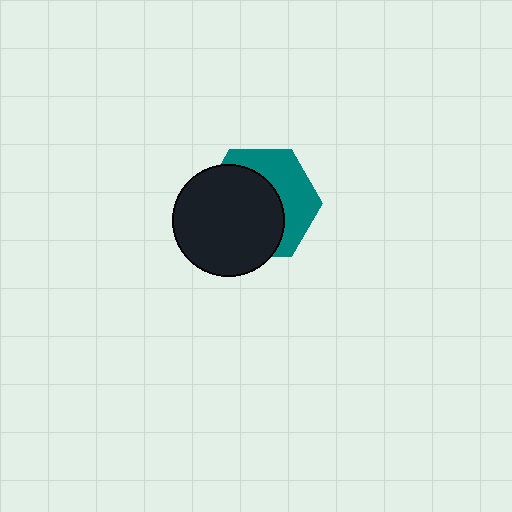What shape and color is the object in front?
The object in front is a black circle.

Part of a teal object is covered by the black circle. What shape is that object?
It is a hexagon.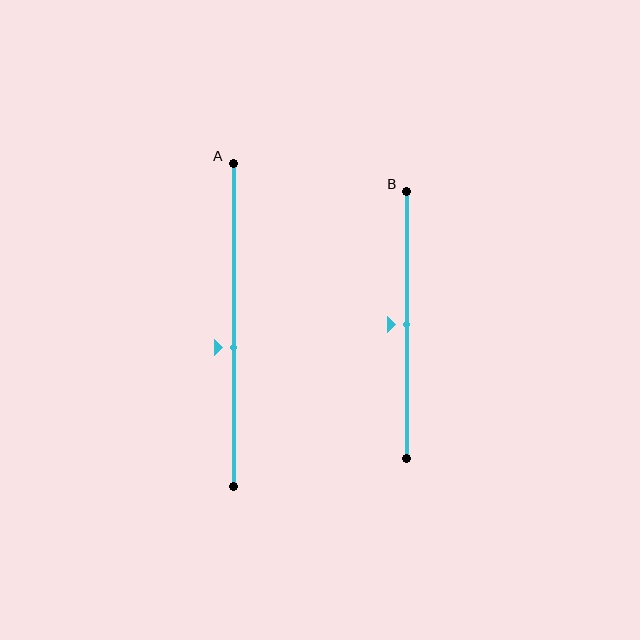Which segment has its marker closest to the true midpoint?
Segment B has its marker closest to the true midpoint.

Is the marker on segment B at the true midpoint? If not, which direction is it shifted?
Yes, the marker on segment B is at the true midpoint.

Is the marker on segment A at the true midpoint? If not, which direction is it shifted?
No, the marker on segment A is shifted downward by about 7% of the segment length.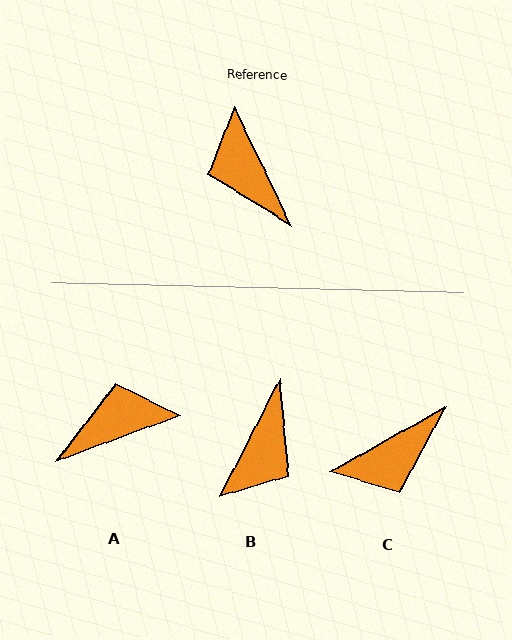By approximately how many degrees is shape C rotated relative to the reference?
Approximately 94 degrees counter-clockwise.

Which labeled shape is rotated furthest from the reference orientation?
B, about 127 degrees away.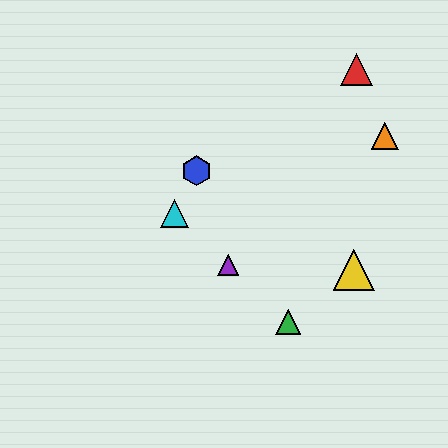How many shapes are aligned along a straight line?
3 shapes (the green triangle, the purple triangle, the cyan triangle) are aligned along a straight line.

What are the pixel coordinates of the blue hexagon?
The blue hexagon is at (196, 171).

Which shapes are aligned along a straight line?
The green triangle, the purple triangle, the cyan triangle are aligned along a straight line.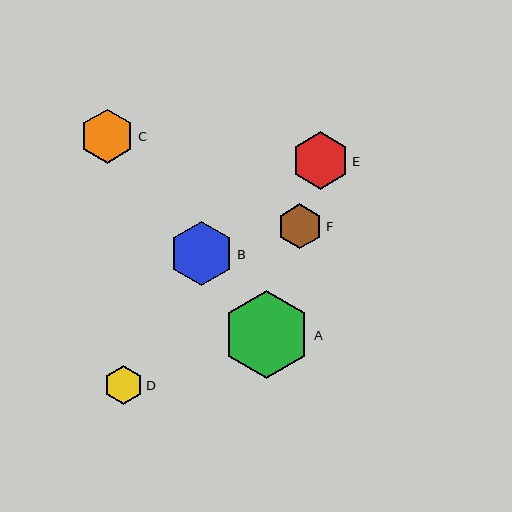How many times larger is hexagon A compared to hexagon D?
Hexagon A is approximately 2.3 times the size of hexagon D.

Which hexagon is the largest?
Hexagon A is the largest with a size of approximately 88 pixels.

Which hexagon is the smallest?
Hexagon D is the smallest with a size of approximately 39 pixels.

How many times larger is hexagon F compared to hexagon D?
Hexagon F is approximately 1.2 times the size of hexagon D.